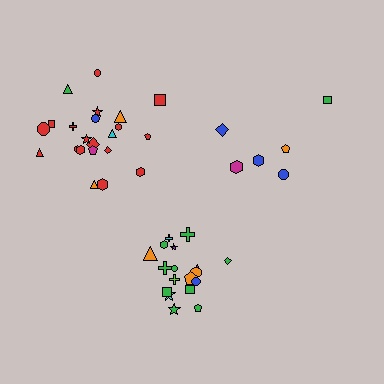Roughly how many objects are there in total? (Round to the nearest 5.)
Roughly 45 objects in total.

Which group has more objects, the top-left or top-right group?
The top-left group.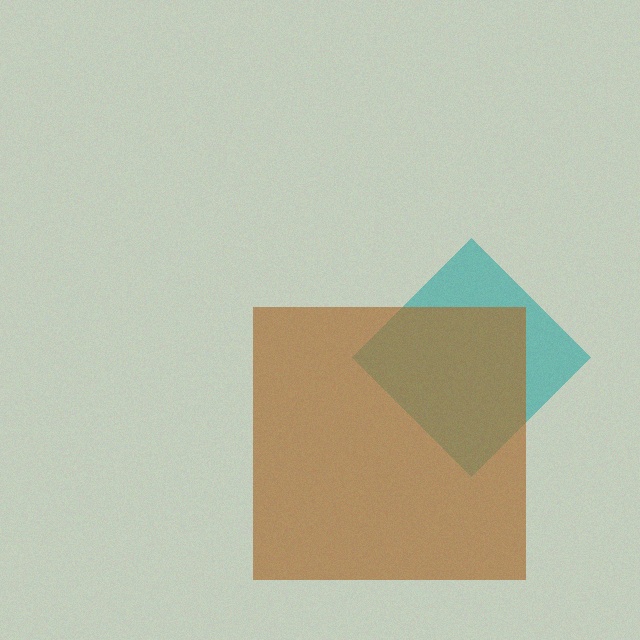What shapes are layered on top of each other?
The layered shapes are: a teal diamond, a brown square.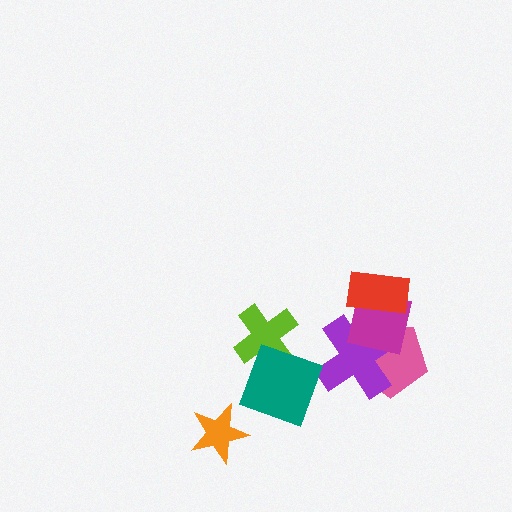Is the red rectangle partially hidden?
No, no other shape covers it.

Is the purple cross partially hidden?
Yes, it is partially covered by another shape.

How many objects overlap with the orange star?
0 objects overlap with the orange star.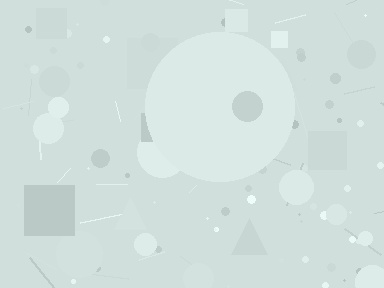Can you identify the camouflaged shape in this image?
The camouflaged shape is a circle.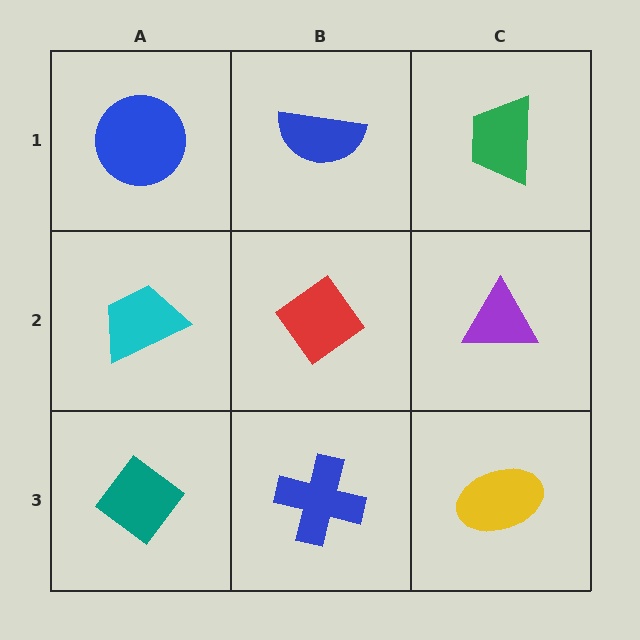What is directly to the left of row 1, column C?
A blue semicircle.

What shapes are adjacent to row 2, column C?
A green trapezoid (row 1, column C), a yellow ellipse (row 3, column C), a red diamond (row 2, column B).